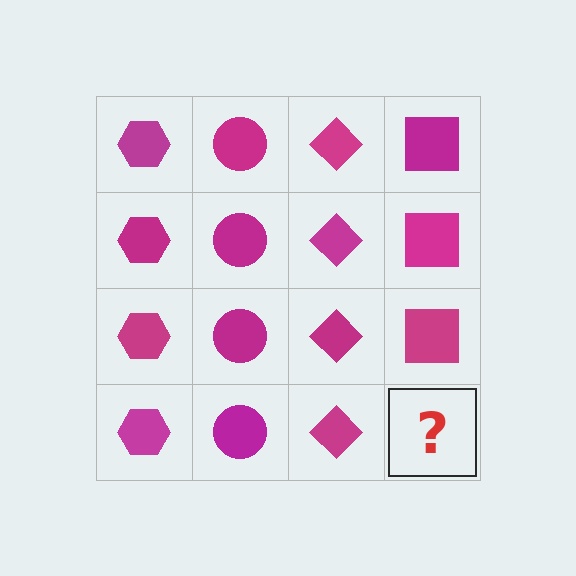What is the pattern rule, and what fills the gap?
The rule is that each column has a consistent shape. The gap should be filled with a magenta square.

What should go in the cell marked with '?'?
The missing cell should contain a magenta square.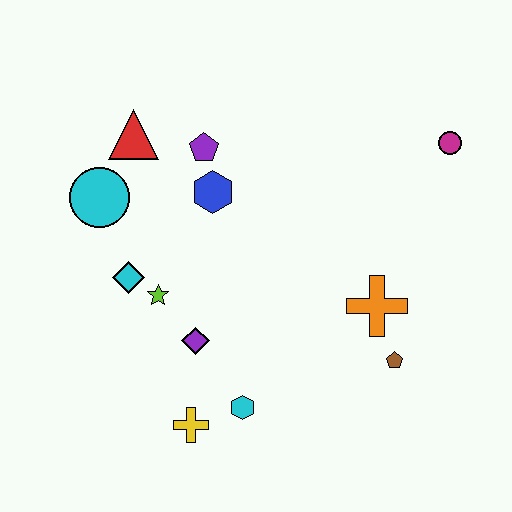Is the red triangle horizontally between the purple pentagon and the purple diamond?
No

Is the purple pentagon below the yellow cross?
No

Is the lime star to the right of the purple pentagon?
No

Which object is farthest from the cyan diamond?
The magenta circle is farthest from the cyan diamond.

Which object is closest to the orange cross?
The brown pentagon is closest to the orange cross.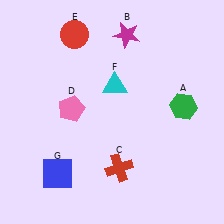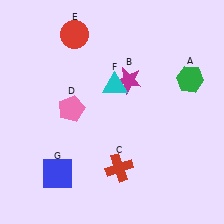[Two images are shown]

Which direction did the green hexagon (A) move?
The green hexagon (A) moved up.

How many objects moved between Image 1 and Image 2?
2 objects moved between the two images.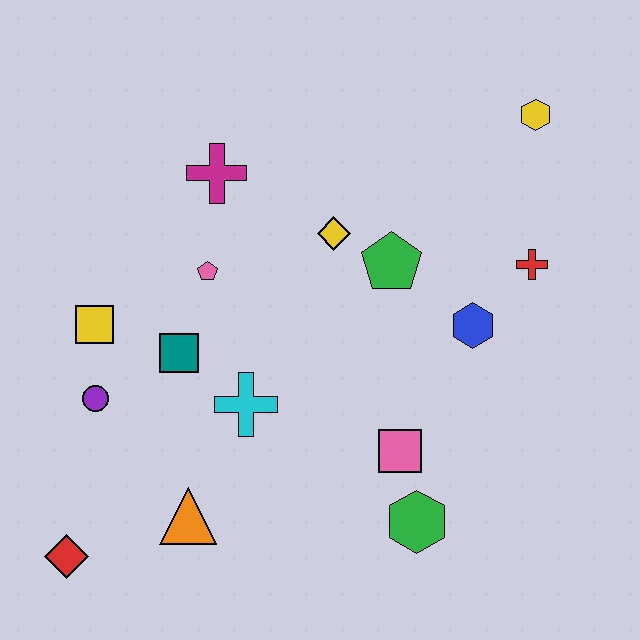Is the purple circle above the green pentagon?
No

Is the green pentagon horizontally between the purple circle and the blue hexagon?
Yes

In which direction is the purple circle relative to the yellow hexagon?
The purple circle is to the left of the yellow hexagon.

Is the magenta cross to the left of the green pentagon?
Yes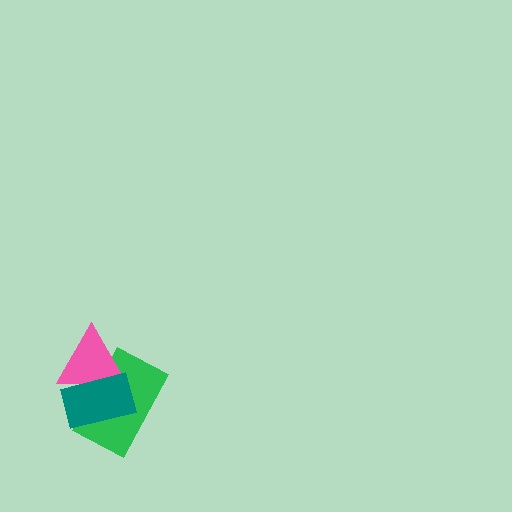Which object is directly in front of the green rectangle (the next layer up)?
The pink triangle is directly in front of the green rectangle.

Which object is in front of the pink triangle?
The teal rectangle is in front of the pink triangle.